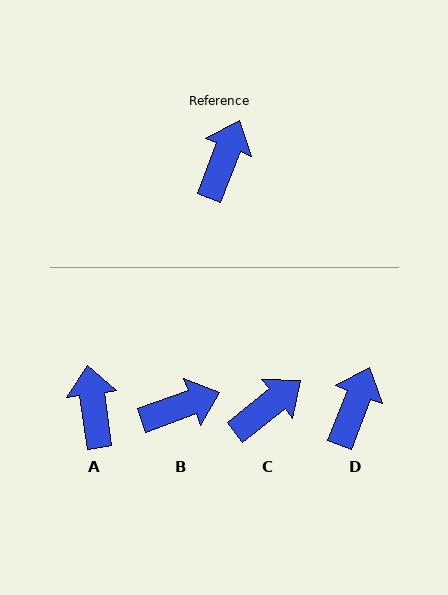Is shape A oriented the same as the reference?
No, it is off by about 29 degrees.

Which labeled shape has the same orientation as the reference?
D.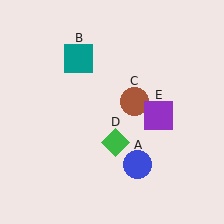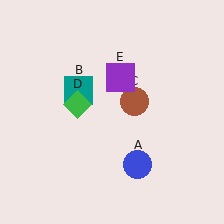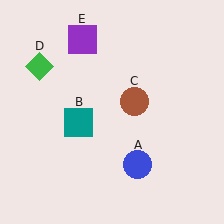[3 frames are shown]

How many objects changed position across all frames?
3 objects changed position: teal square (object B), green diamond (object D), purple square (object E).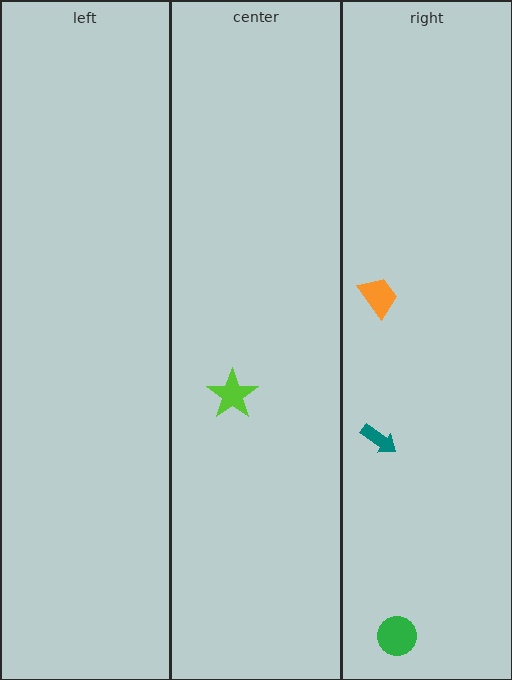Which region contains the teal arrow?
The right region.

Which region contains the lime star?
The center region.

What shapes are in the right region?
The teal arrow, the green circle, the orange trapezoid.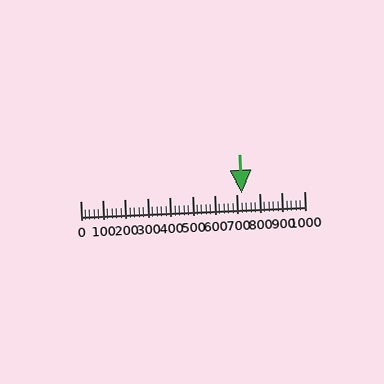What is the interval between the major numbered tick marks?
The major tick marks are spaced 100 units apart.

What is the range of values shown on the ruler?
The ruler shows values from 0 to 1000.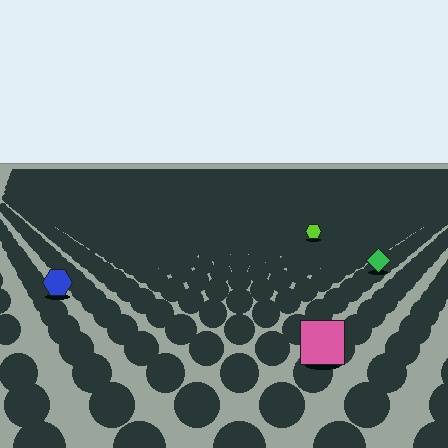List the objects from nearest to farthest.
From nearest to farthest: the pink square, the blue hexagon, the green diamond, the lime hexagon.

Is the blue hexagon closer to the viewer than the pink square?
No. The pink square is closer — you can tell from the texture gradient: the ground texture is coarser near it.